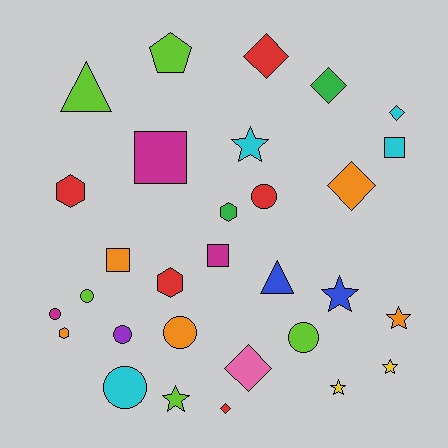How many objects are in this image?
There are 30 objects.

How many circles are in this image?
There are 7 circles.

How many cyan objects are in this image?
There are 4 cyan objects.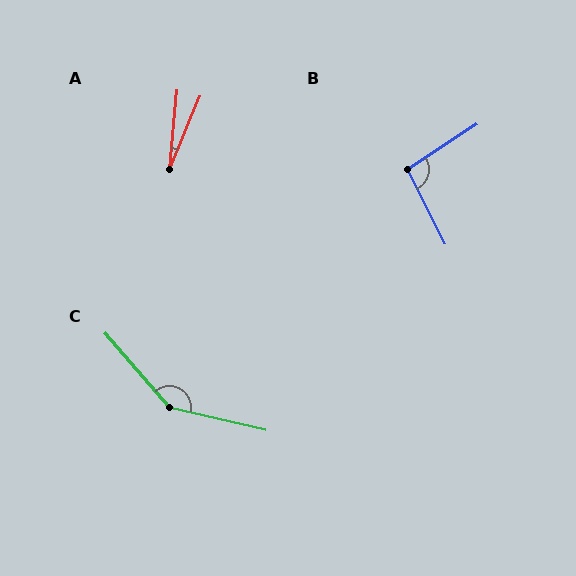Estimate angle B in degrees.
Approximately 96 degrees.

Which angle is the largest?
C, at approximately 144 degrees.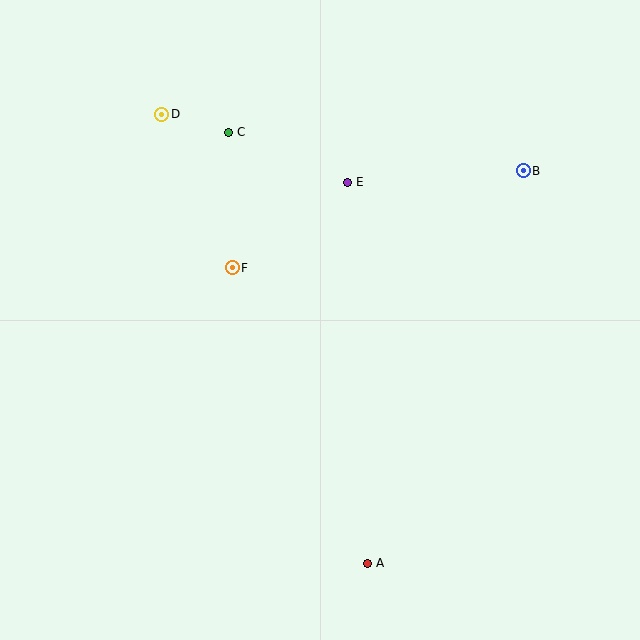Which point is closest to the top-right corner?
Point B is closest to the top-right corner.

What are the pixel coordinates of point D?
Point D is at (162, 114).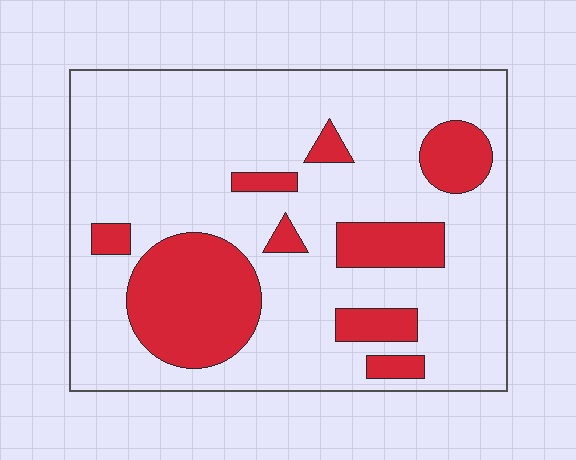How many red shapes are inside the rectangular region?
9.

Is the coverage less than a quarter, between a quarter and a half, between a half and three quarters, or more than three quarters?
Less than a quarter.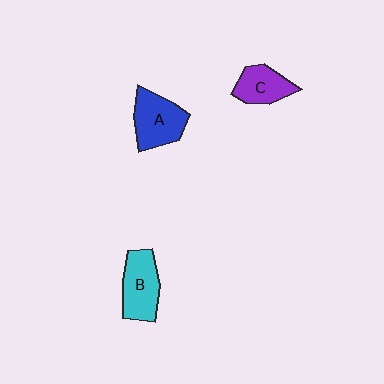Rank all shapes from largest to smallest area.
From largest to smallest: A (blue), B (cyan), C (purple).